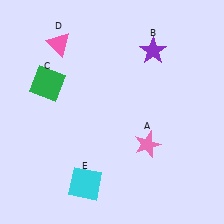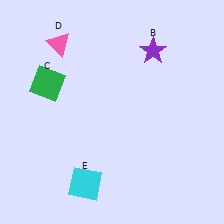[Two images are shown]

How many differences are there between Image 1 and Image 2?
There is 1 difference between the two images.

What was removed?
The pink star (A) was removed in Image 2.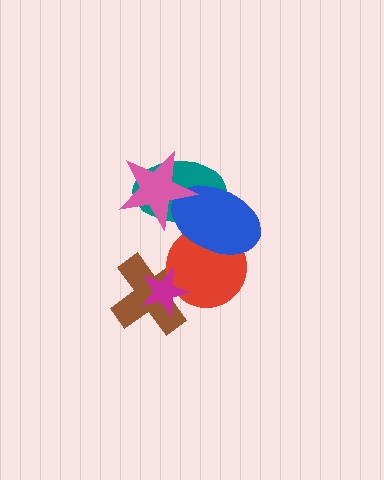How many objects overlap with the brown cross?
2 objects overlap with the brown cross.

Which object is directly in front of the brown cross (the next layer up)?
The red circle is directly in front of the brown cross.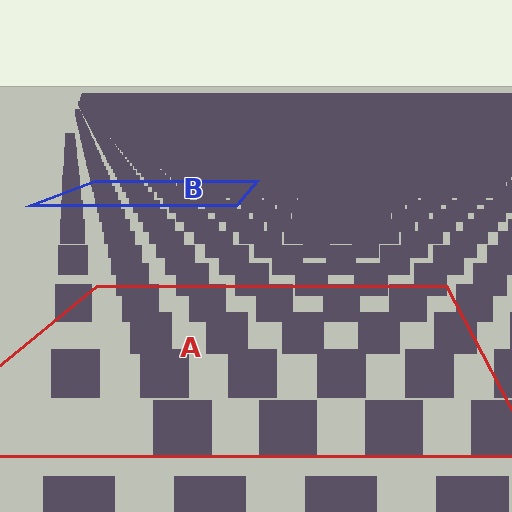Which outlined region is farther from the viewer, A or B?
Region B is farther from the viewer — the texture elements inside it appear smaller and more densely packed.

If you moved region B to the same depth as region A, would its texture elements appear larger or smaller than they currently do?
They would appear larger. At a closer depth, the same texture elements are projected at a bigger on-screen size.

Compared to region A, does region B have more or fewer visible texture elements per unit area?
Region B has more texture elements per unit area — they are packed more densely because it is farther away.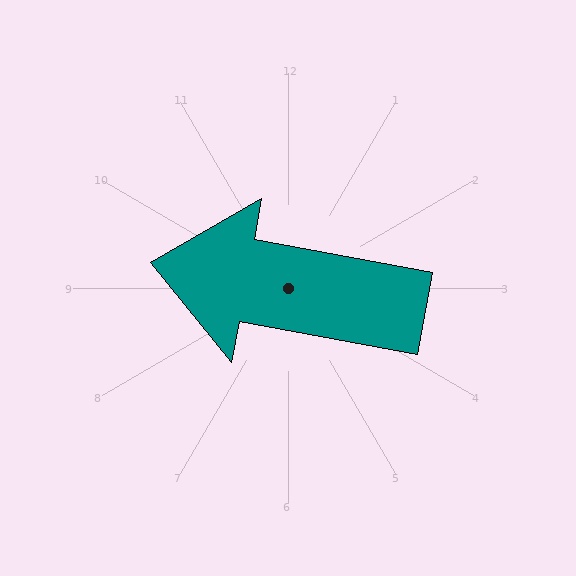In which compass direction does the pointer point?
West.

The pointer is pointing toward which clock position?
Roughly 9 o'clock.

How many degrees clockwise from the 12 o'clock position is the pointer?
Approximately 280 degrees.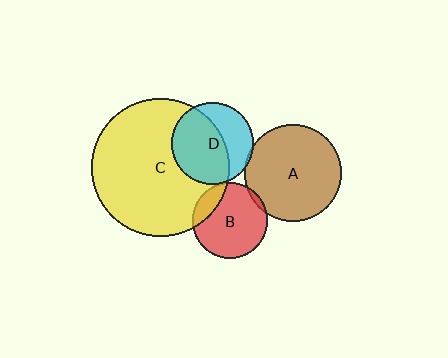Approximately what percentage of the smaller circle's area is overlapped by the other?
Approximately 5%.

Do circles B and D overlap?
Yes.